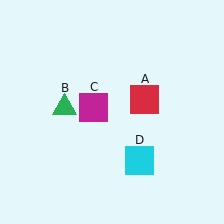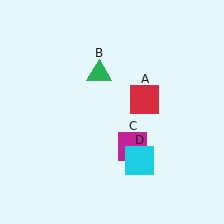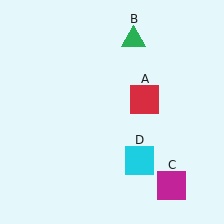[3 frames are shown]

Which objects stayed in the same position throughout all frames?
Red square (object A) and cyan square (object D) remained stationary.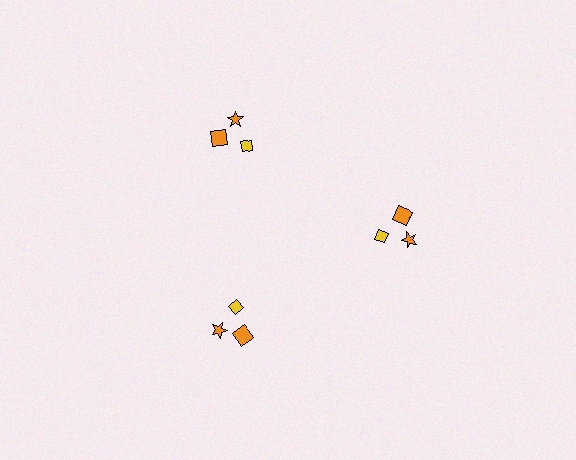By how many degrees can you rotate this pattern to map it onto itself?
The pattern maps onto itself every 120 degrees of rotation.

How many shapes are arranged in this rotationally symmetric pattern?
There are 9 shapes, arranged in 3 groups of 3.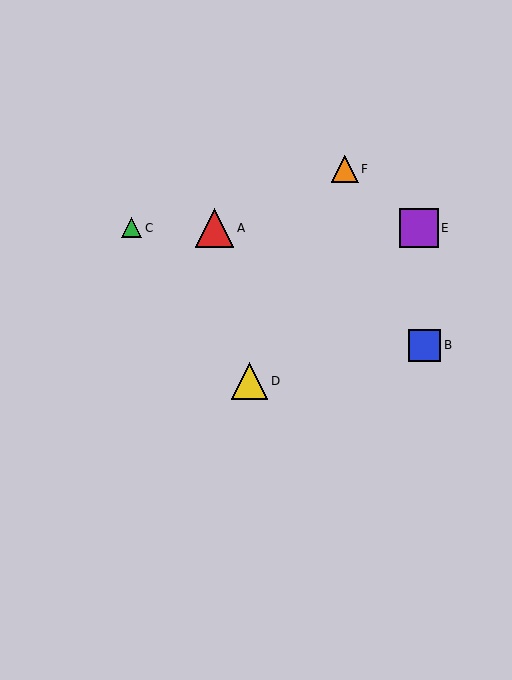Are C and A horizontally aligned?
Yes, both are at y≈228.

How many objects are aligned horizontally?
3 objects (A, C, E) are aligned horizontally.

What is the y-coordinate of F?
Object F is at y≈169.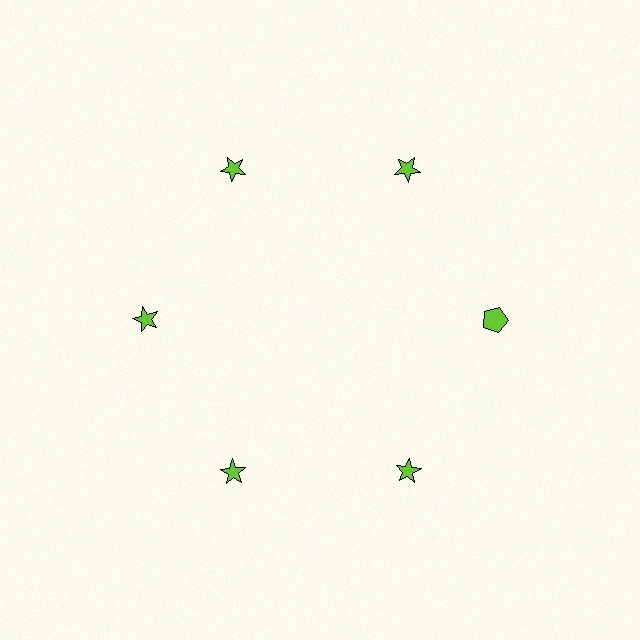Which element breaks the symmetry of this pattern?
The lime pentagon at roughly the 3 o'clock position breaks the symmetry. All other shapes are lime stars.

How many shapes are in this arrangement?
There are 6 shapes arranged in a ring pattern.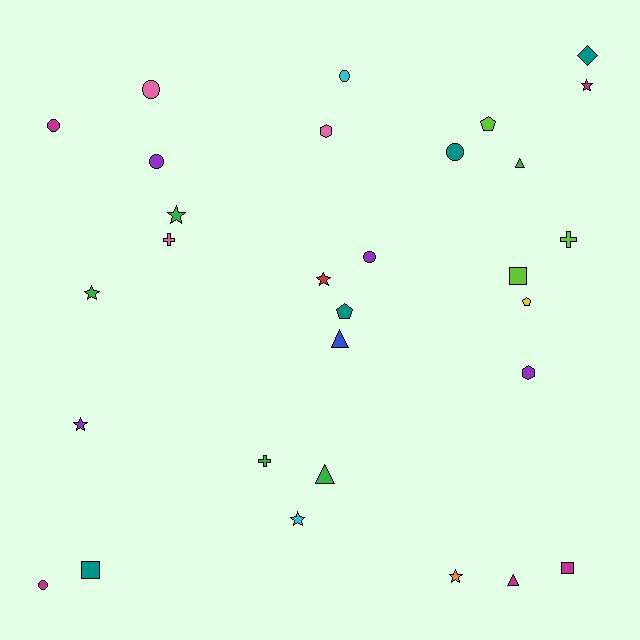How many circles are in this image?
There are 7 circles.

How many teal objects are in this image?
There are 4 teal objects.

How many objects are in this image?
There are 30 objects.